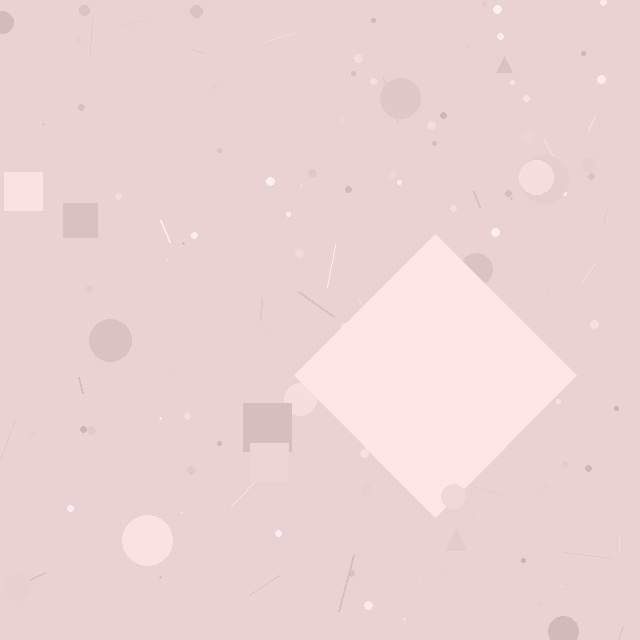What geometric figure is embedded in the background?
A diamond is embedded in the background.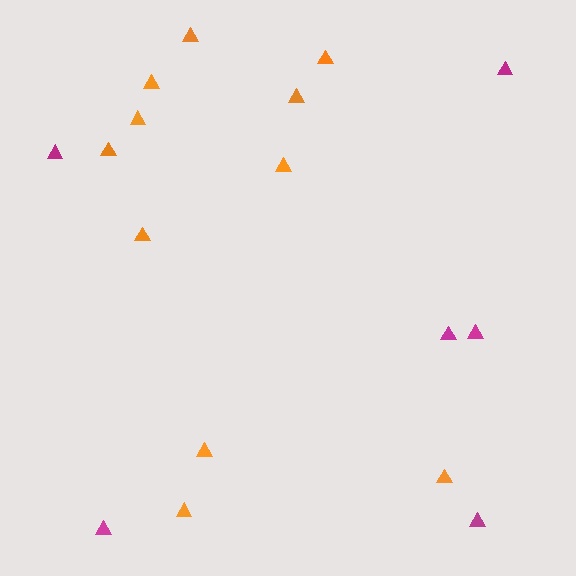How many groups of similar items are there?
There are 2 groups: one group of orange triangles (11) and one group of magenta triangles (6).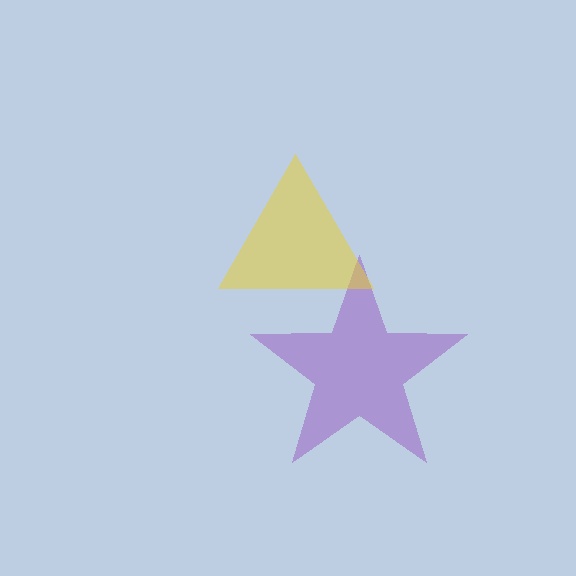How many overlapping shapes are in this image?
There are 2 overlapping shapes in the image.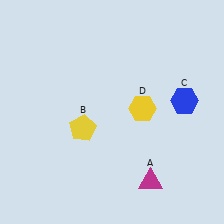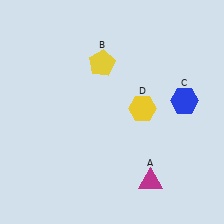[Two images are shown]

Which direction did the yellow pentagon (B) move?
The yellow pentagon (B) moved up.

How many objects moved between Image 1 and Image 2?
1 object moved between the two images.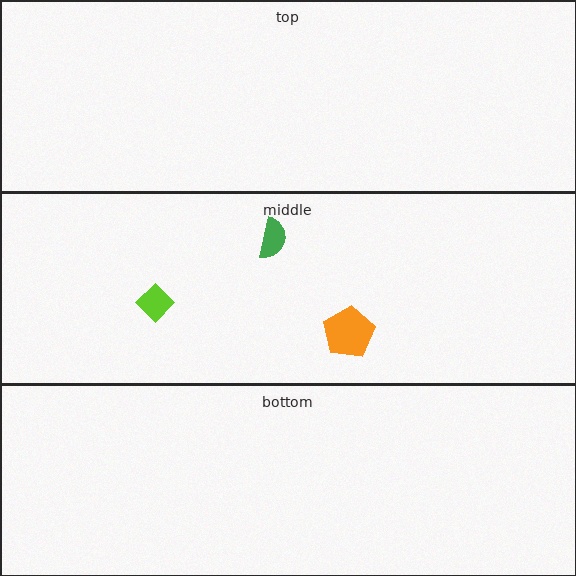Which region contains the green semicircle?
The middle region.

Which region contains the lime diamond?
The middle region.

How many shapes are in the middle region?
3.